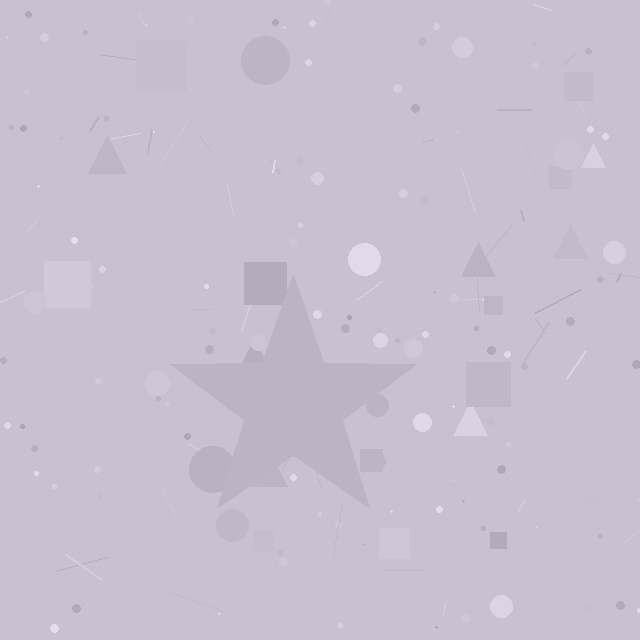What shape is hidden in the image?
A star is hidden in the image.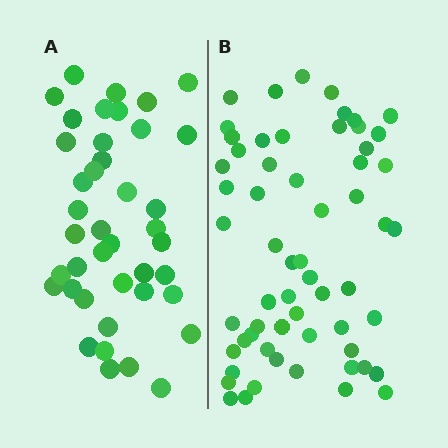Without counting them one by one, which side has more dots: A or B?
Region B (the right region) has more dots.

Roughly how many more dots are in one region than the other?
Region B has approximately 20 more dots than region A.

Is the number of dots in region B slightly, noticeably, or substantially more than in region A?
Region B has substantially more. The ratio is roughly 1.5 to 1.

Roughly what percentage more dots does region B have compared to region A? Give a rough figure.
About 45% more.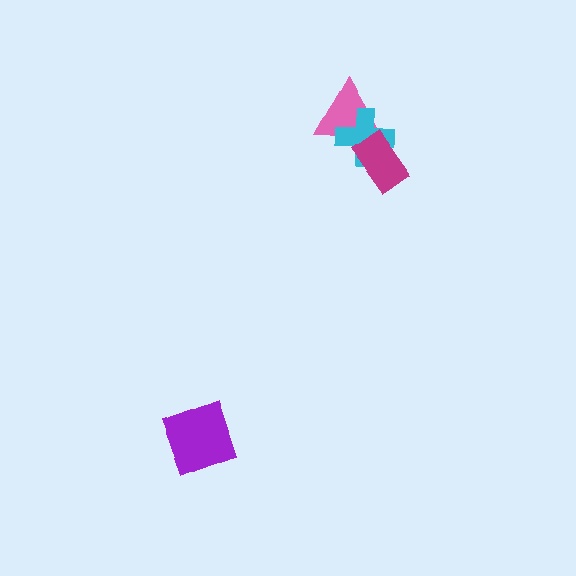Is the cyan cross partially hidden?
Yes, it is partially covered by another shape.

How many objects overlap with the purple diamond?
0 objects overlap with the purple diamond.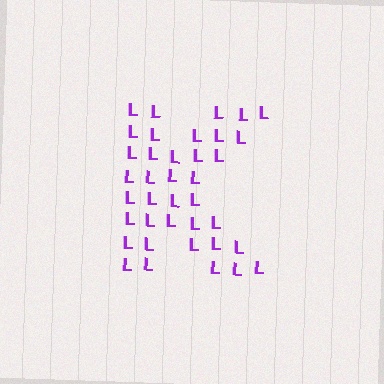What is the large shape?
The large shape is the letter K.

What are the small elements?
The small elements are letter L's.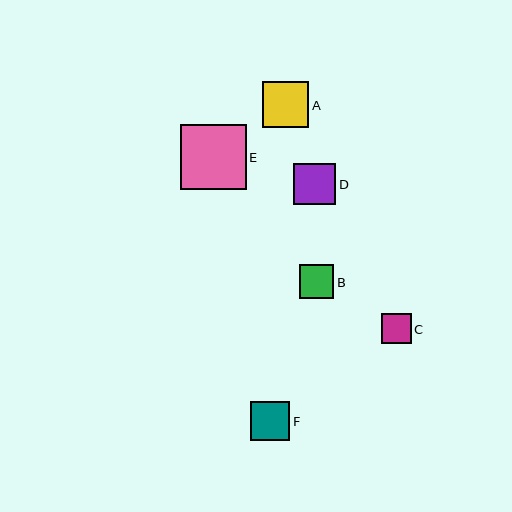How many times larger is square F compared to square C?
Square F is approximately 1.3 times the size of square C.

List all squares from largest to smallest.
From largest to smallest: E, A, D, F, B, C.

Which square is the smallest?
Square C is the smallest with a size of approximately 30 pixels.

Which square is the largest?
Square E is the largest with a size of approximately 65 pixels.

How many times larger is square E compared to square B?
Square E is approximately 1.9 times the size of square B.